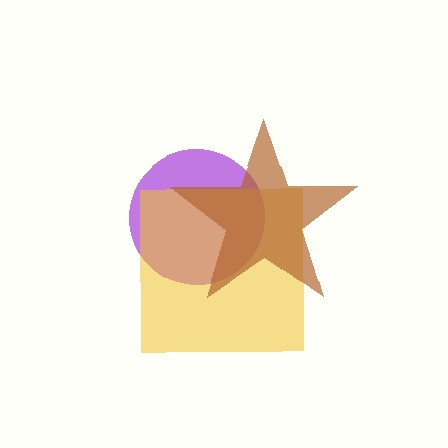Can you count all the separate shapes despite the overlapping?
Yes, there are 3 separate shapes.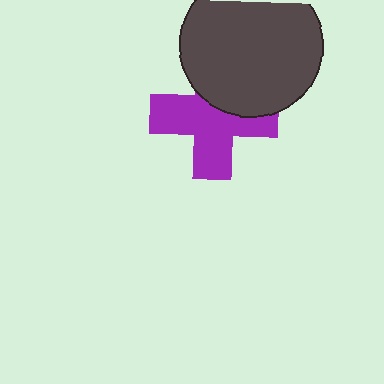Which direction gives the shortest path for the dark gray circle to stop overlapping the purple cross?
Moving up gives the shortest separation.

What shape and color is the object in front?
The object in front is a dark gray circle.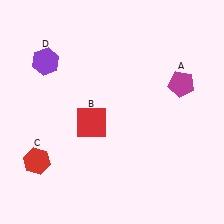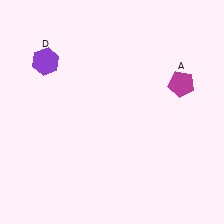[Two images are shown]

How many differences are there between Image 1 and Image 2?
There are 2 differences between the two images.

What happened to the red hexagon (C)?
The red hexagon (C) was removed in Image 2. It was in the bottom-left area of Image 1.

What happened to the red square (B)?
The red square (B) was removed in Image 2. It was in the bottom-left area of Image 1.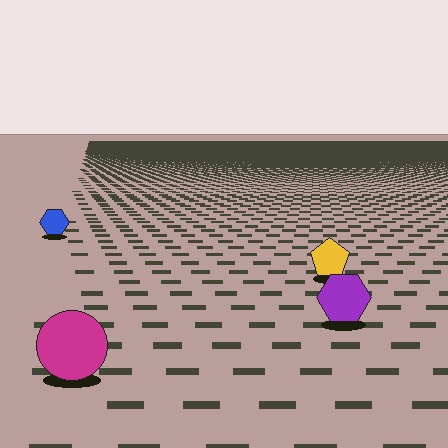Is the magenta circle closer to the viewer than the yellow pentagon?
Yes. The magenta circle is closer — you can tell from the texture gradient: the ground texture is coarser near it.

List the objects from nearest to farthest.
From nearest to farthest: the magenta circle, the purple hexagon, the yellow pentagon, the blue hexagon.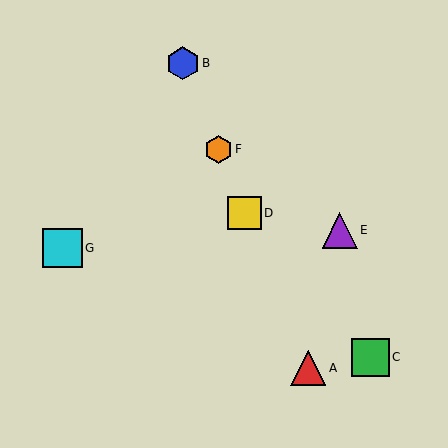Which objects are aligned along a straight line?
Objects A, B, D, F are aligned along a straight line.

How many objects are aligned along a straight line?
4 objects (A, B, D, F) are aligned along a straight line.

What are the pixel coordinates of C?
Object C is at (371, 357).